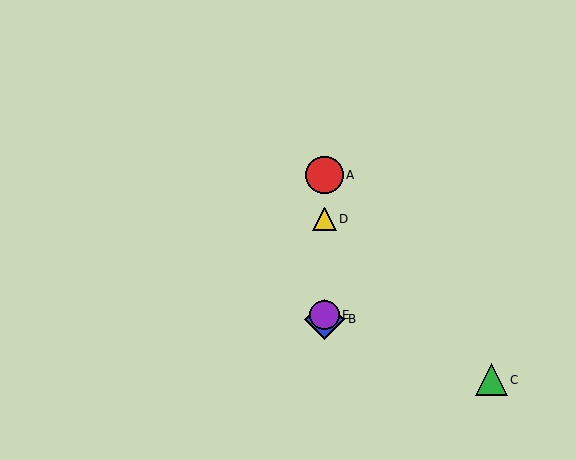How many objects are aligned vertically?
4 objects (A, B, D, E) are aligned vertically.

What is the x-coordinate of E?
Object E is at x≈324.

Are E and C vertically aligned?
No, E is at x≈324 and C is at x≈491.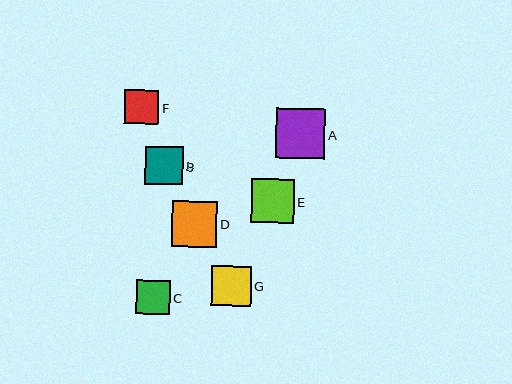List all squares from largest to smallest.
From largest to smallest: A, D, E, G, B, F, C.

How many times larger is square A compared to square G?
Square A is approximately 1.3 times the size of square G.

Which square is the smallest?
Square C is the smallest with a size of approximately 34 pixels.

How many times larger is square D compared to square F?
Square D is approximately 1.3 times the size of square F.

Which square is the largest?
Square A is the largest with a size of approximately 50 pixels.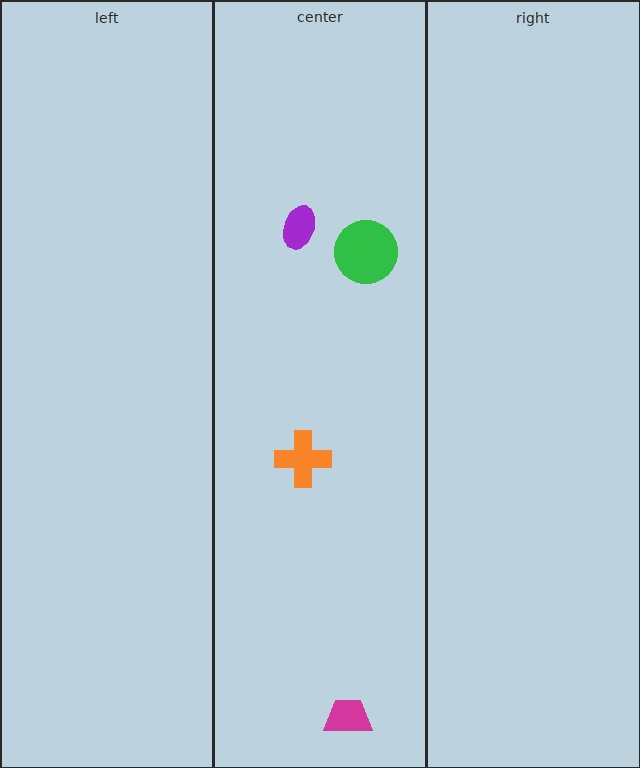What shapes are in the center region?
The purple ellipse, the green circle, the orange cross, the magenta trapezoid.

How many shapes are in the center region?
4.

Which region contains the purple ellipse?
The center region.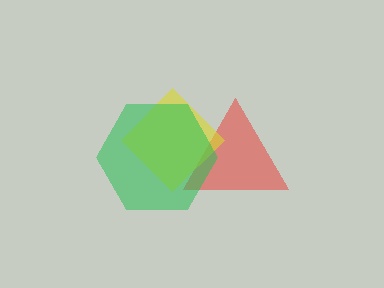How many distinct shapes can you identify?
There are 3 distinct shapes: a red triangle, a yellow diamond, a green hexagon.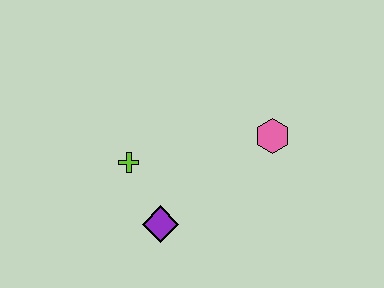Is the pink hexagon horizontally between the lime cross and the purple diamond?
No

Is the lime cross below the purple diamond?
No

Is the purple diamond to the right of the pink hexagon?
No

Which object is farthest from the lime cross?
The pink hexagon is farthest from the lime cross.